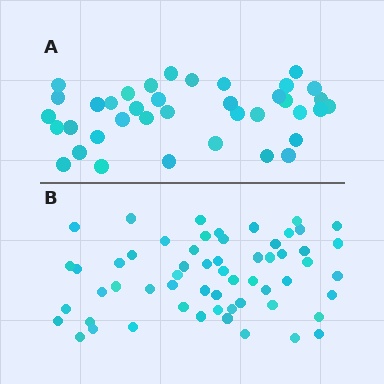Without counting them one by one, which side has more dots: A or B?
Region B (the bottom region) has more dots.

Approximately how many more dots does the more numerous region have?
Region B has approximately 20 more dots than region A.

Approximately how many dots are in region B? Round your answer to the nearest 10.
About 60 dots. (The exact count is 58, which rounds to 60.)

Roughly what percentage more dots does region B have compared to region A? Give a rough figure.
About 55% more.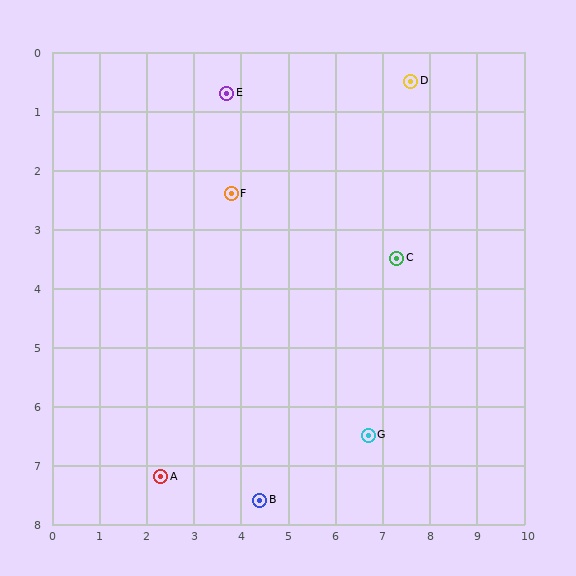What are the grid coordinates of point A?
Point A is at approximately (2.3, 7.2).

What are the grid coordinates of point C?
Point C is at approximately (7.3, 3.5).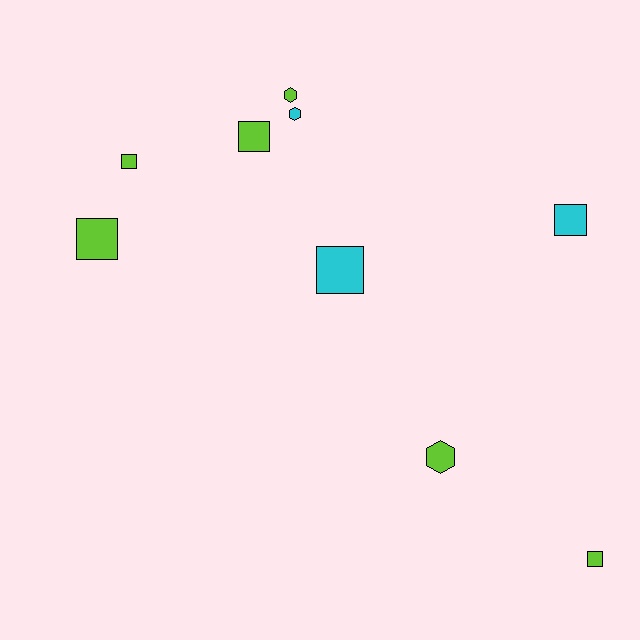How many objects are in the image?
There are 9 objects.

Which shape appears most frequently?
Square, with 6 objects.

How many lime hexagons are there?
There are 2 lime hexagons.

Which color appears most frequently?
Lime, with 6 objects.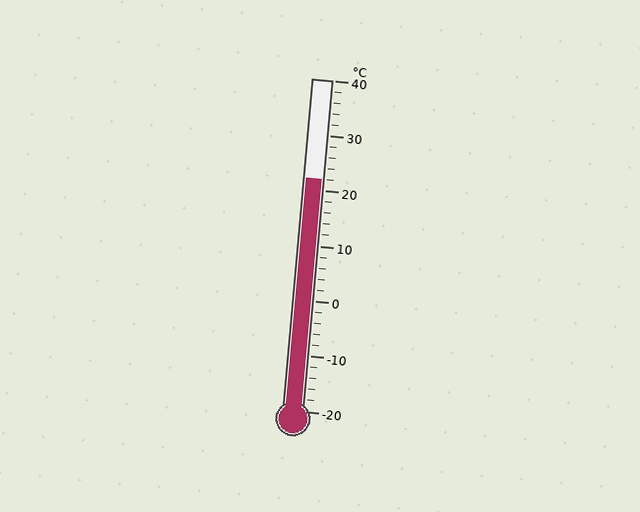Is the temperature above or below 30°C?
The temperature is below 30°C.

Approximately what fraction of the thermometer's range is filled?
The thermometer is filled to approximately 70% of its range.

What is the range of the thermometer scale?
The thermometer scale ranges from -20°C to 40°C.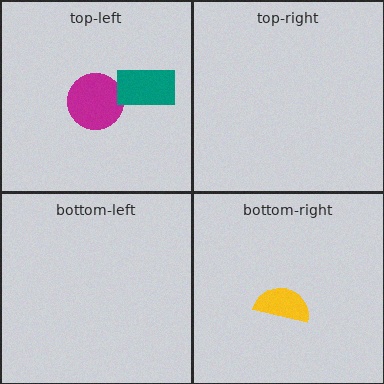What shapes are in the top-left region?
The magenta circle, the teal rectangle.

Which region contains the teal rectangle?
The top-left region.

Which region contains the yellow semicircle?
The bottom-right region.